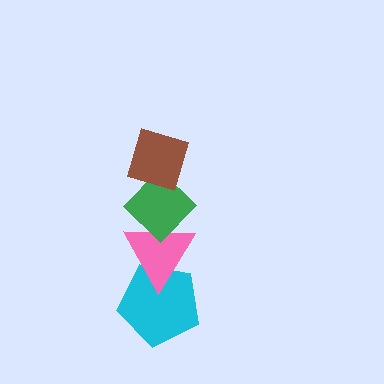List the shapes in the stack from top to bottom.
From top to bottom: the brown diamond, the green diamond, the pink triangle, the cyan pentagon.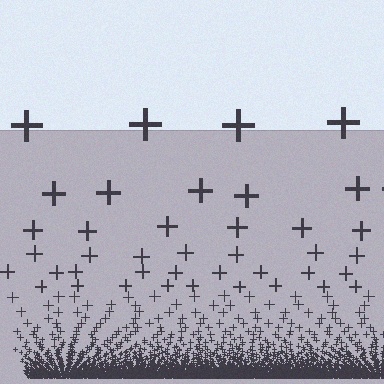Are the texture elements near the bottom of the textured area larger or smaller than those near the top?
Smaller. The gradient is inverted — elements near the bottom are smaller and denser.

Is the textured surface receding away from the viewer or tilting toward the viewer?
The surface appears to tilt toward the viewer. Texture elements get larger and sparser toward the top.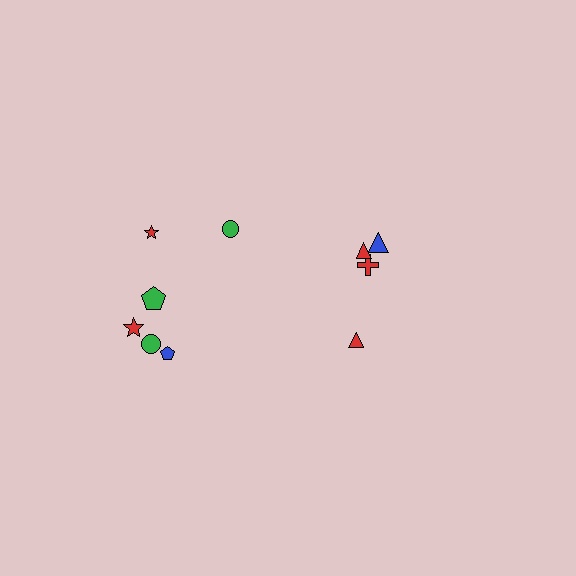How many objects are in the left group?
There are 6 objects.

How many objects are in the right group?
There are 4 objects.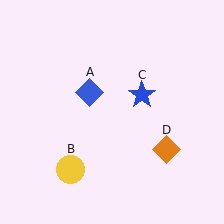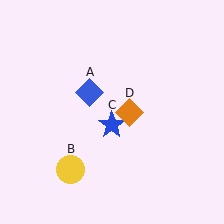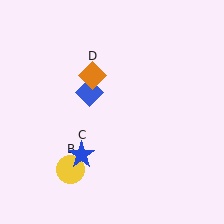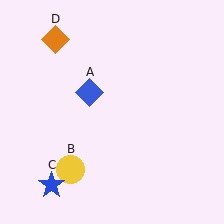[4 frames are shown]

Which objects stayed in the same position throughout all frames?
Blue diamond (object A) and yellow circle (object B) remained stationary.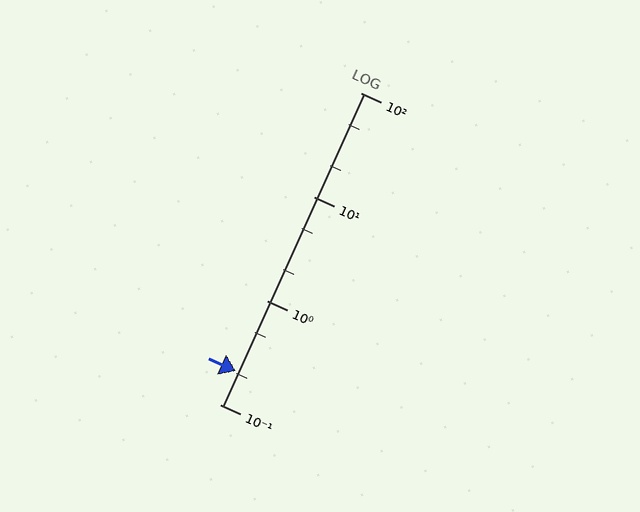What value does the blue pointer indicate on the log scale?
The pointer indicates approximately 0.21.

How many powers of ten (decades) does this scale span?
The scale spans 3 decades, from 0.1 to 100.